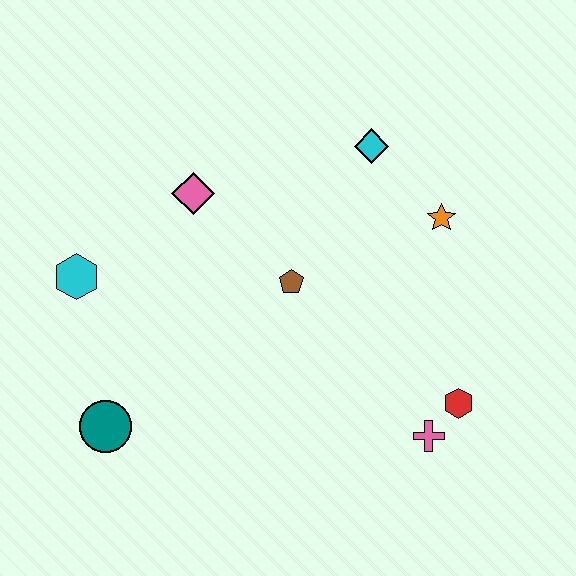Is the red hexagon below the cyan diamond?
Yes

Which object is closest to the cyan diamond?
The orange star is closest to the cyan diamond.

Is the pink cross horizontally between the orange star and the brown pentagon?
Yes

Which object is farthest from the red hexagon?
The cyan hexagon is farthest from the red hexagon.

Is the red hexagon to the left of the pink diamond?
No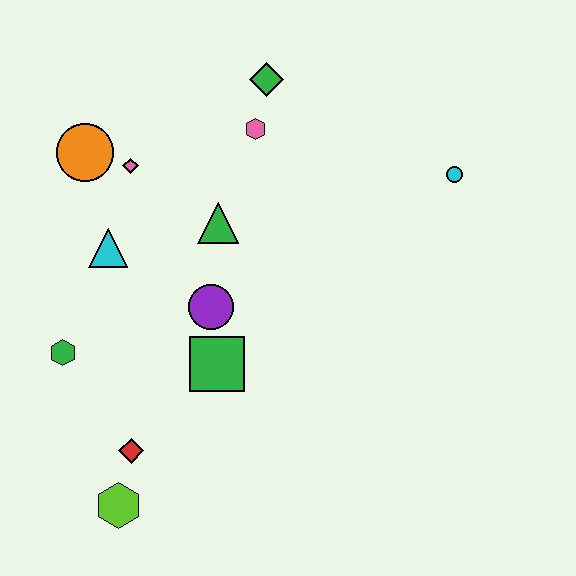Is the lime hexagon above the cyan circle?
No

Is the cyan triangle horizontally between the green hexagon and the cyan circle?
Yes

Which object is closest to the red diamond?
The lime hexagon is closest to the red diamond.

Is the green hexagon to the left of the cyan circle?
Yes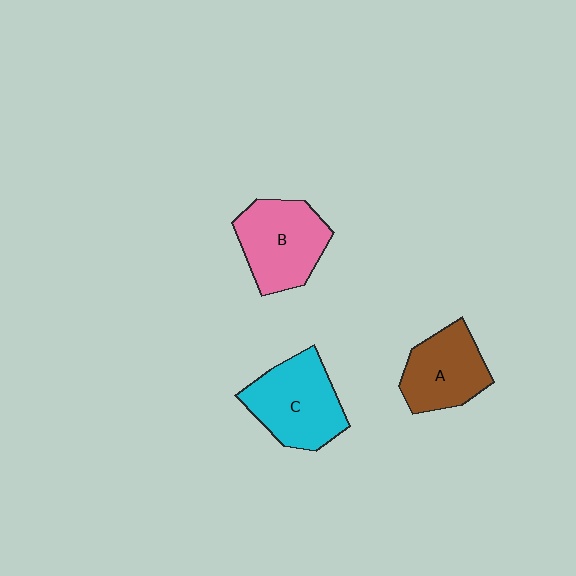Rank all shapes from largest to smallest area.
From largest to smallest: C (cyan), B (pink), A (brown).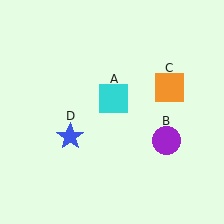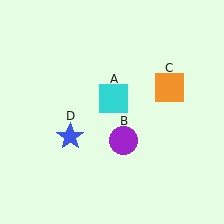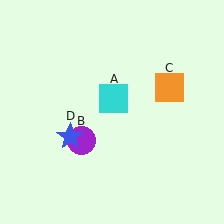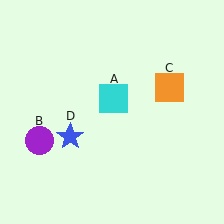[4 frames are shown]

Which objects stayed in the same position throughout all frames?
Cyan square (object A) and orange square (object C) and blue star (object D) remained stationary.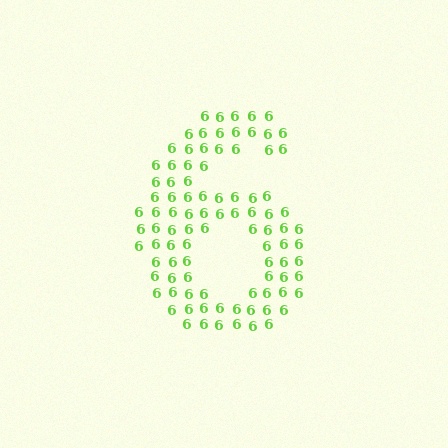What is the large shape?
The large shape is the digit 6.